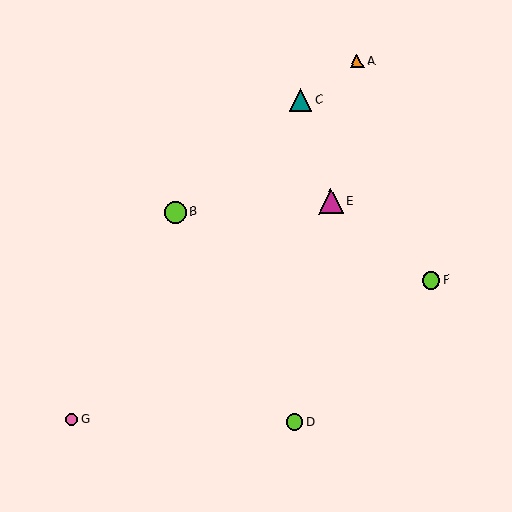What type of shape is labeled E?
Shape E is a magenta triangle.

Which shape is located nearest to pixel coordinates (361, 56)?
The orange triangle (labeled A) at (357, 61) is nearest to that location.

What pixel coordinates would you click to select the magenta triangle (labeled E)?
Click at (331, 201) to select the magenta triangle E.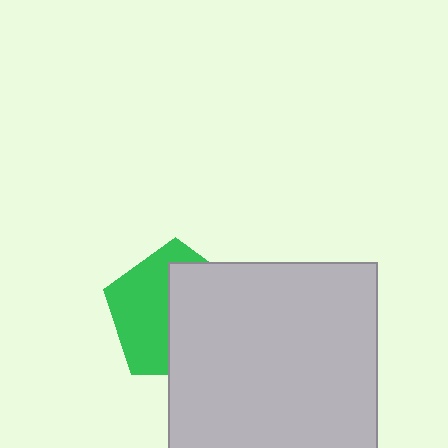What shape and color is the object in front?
The object in front is a light gray rectangle.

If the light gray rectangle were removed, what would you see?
You would see the complete green pentagon.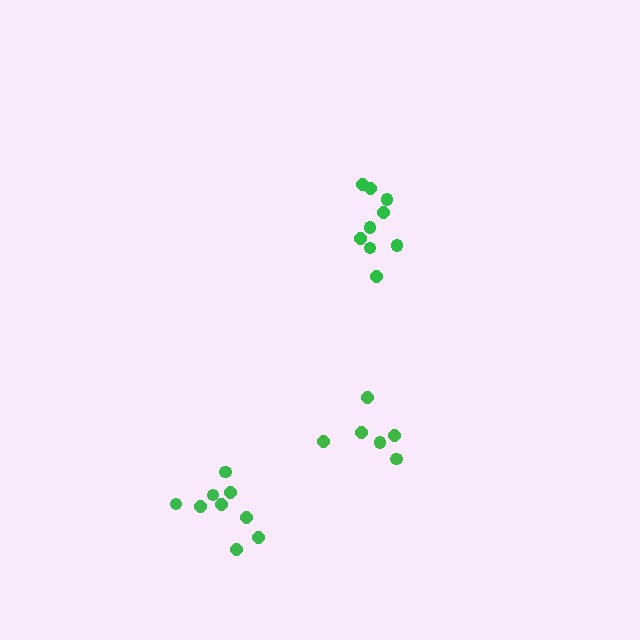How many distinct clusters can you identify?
There are 3 distinct clusters.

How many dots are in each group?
Group 1: 9 dots, Group 2: 9 dots, Group 3: 6 dots (24 total).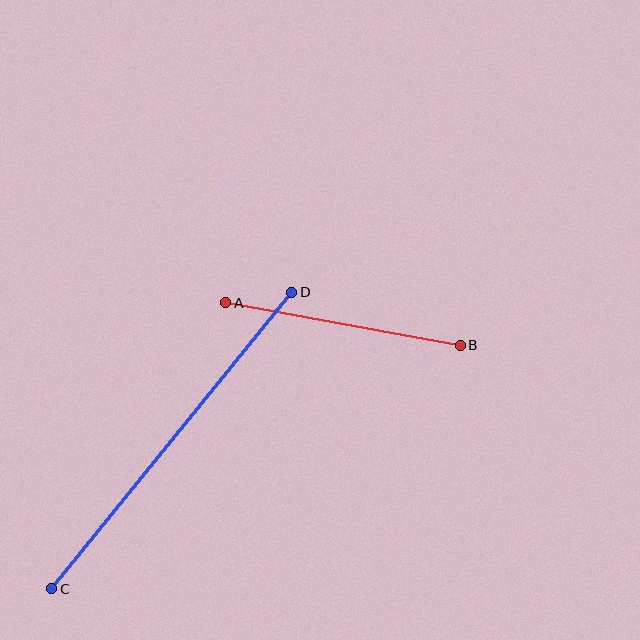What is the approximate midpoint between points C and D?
The midpoint is at approximately (172, 440) pixels.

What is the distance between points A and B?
The distance is approximately 238 pixels.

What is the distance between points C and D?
The distance is approximately 382 pixels.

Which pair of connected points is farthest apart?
Points C and D are farthest apart.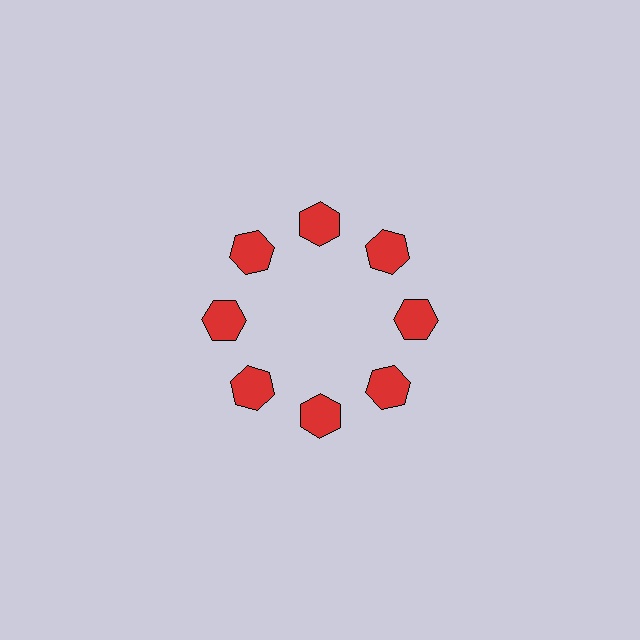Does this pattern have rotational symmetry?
Yes, this pattern has 8-fold rotational symmetry. It looks the same after rotating 45 degrees around the center.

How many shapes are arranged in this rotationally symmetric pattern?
There are 8 shapes, arranged in 8 groups of 1.